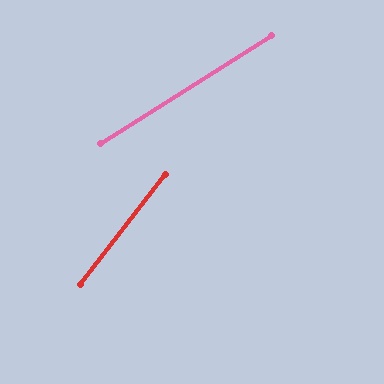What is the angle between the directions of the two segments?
Approximately 20 degrees.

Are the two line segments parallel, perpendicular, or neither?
Neither parallel nor perpendicular — they differ by about 20°.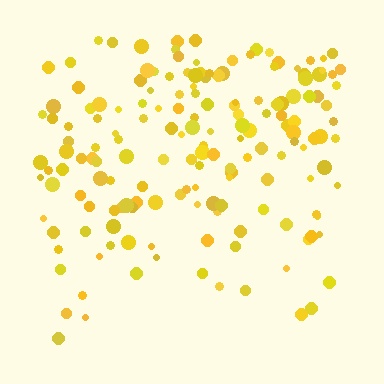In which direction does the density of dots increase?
From bottom to top, with the top side densest.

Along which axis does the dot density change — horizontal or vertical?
Vertical.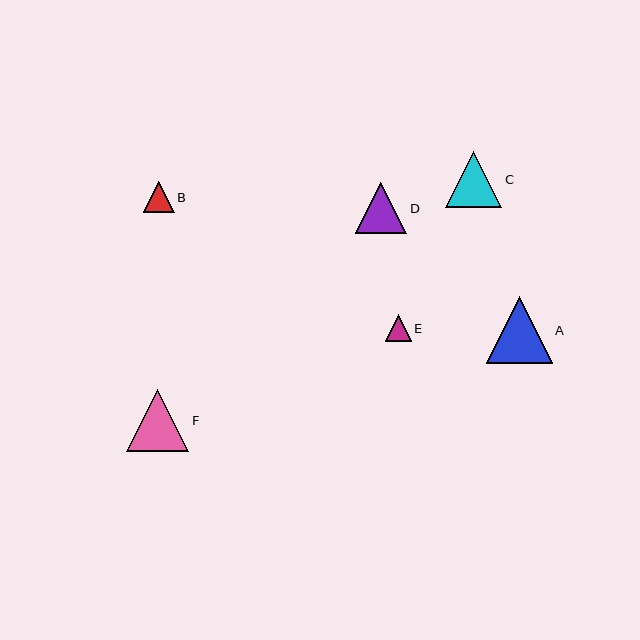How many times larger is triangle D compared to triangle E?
Triangle D is approximately 1.9 times the size of triangle E.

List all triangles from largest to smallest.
From largest to smallest: A, F, C, D, B, E.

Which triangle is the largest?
Triangle A is the largest with a size of approximately 66 pixels.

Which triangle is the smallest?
Triangle E is the smallest with a size of approximately 26 pixels.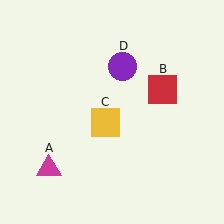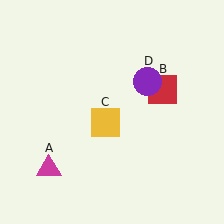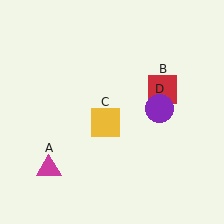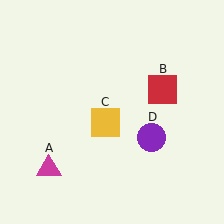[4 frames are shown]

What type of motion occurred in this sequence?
The purple circle (object D) rotated clockwise around the center of the scene.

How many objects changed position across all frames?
1 object changed position: purple circle (object D).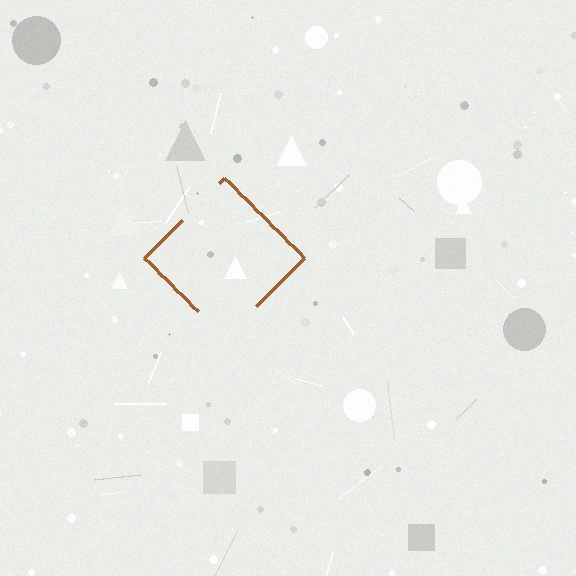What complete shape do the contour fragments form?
The contour fragments form a diamond.